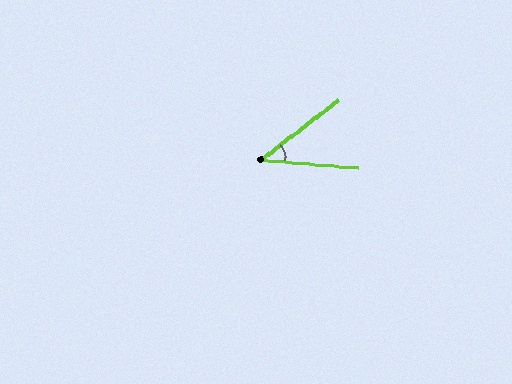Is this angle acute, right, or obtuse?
It is acute.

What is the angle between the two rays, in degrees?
Approximately 42 degrees.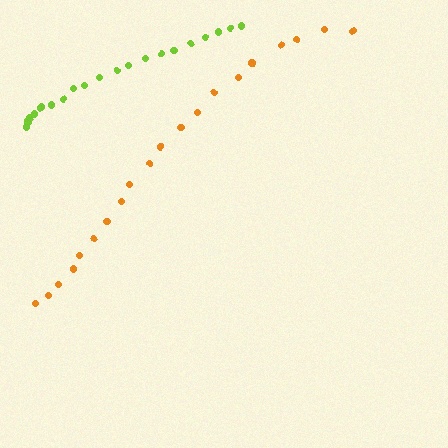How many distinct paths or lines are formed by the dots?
There are 2 distinct paths.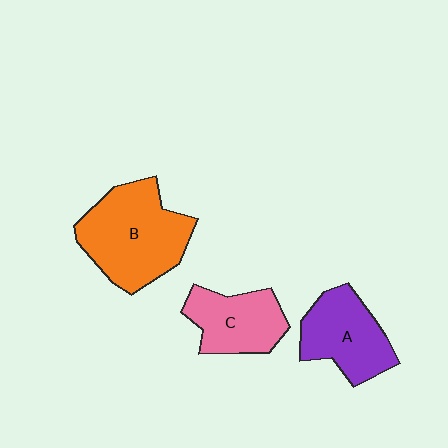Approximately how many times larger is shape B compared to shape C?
Approximately 1.6 times.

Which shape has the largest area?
Shape B (orange).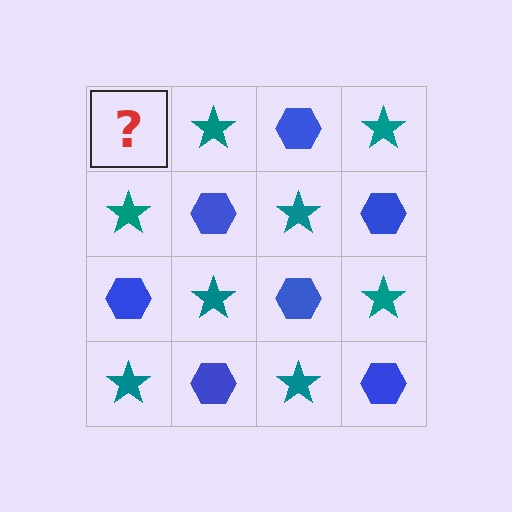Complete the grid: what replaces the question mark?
The question mark should be replaced with a blue hexagon.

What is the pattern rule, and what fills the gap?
The rule is that it alternates blue hexagon and teal star in a checkerboard pattern. The gap should be filled with a blue hexagon.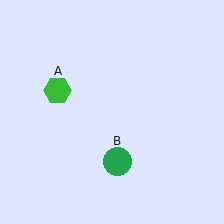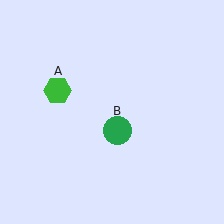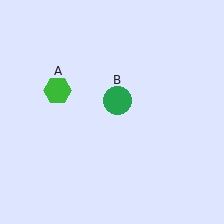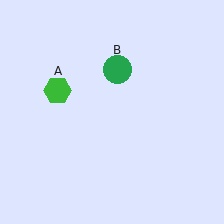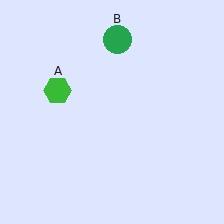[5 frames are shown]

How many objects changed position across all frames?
1 object changed position: green circle (object B).